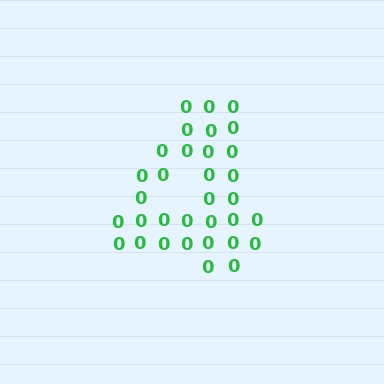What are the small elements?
The small elements are digit 0's.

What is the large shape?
The large shape is the digit 4.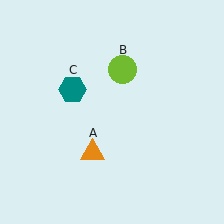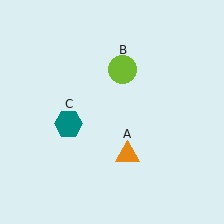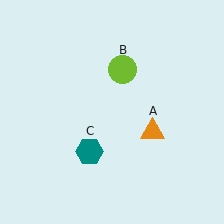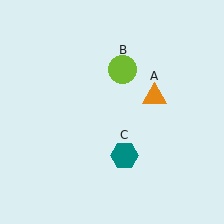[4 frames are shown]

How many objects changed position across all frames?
2 objects changed position: orange triangle (object A), teal hexagon (object C).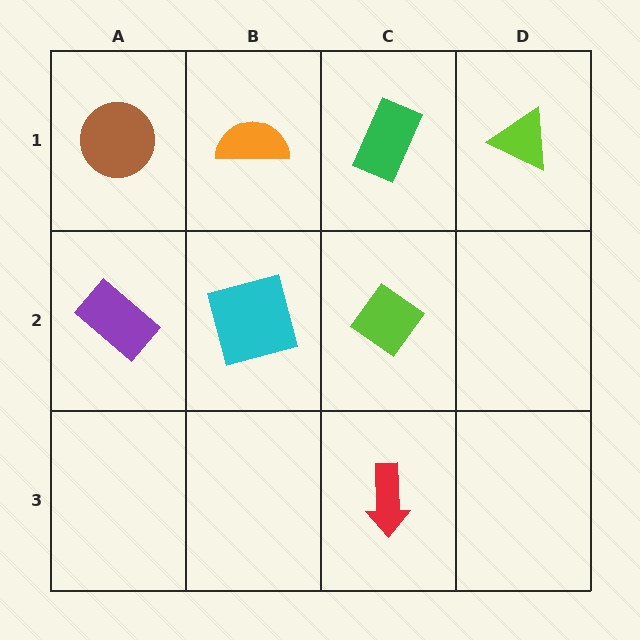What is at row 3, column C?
A red arrow.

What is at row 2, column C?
A lime diamond.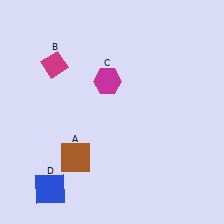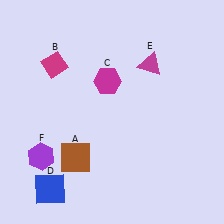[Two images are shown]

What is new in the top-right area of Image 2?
A magenta triangle (E) was added in the top-right area of Image 2.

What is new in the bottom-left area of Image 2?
A purple hexagon (F) was added in the bottom-left area of Image 2.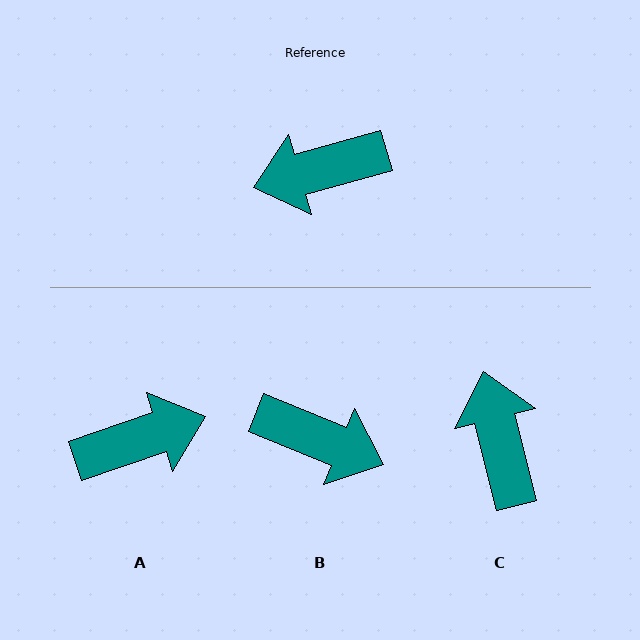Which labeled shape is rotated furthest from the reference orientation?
A, about 177 degrees away.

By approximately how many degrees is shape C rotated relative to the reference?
Approximately 91 degrees clockwise.